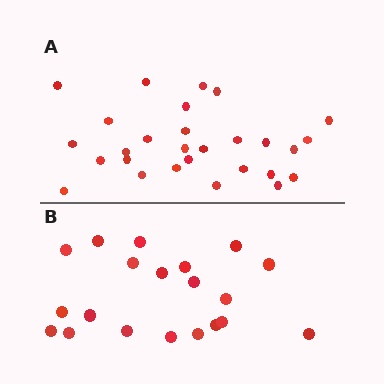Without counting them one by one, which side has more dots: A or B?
Region A (the top region) has more dots.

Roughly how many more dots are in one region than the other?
Region A has roughly 8 or so more dots than region B.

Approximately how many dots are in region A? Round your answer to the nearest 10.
About 30 dots. (The exact count is 28, which rounds to 30.)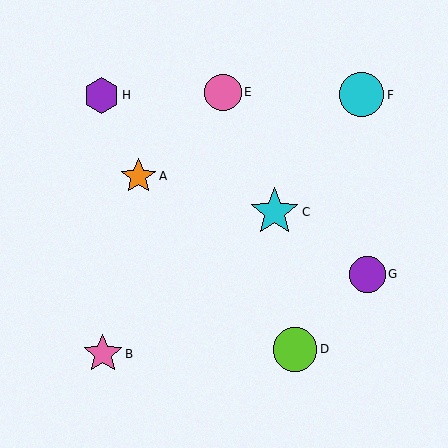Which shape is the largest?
The cyan star (labeled C) is the largest.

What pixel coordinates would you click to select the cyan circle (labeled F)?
Click at (362, 95) to select the cyan circle F.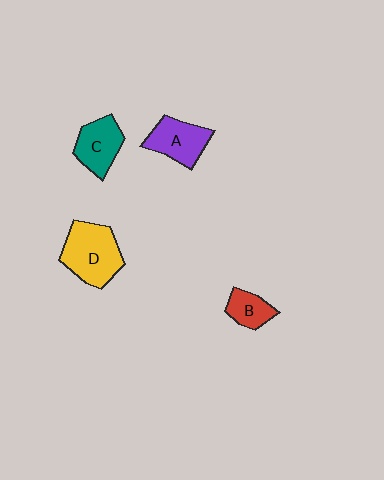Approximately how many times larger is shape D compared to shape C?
Approximately 1.5 times.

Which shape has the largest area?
Shape D (yellow).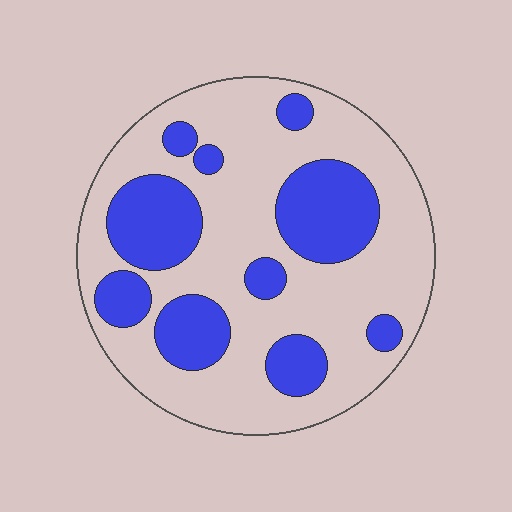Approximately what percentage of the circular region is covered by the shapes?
Approximately 30%.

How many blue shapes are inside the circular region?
10.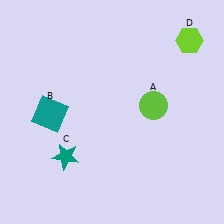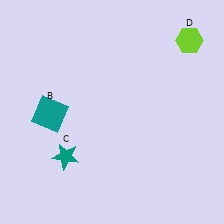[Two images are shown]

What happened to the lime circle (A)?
The lime circle (A) was removed in Image 2. It was in the top-right area of Image 1.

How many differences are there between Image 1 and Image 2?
There is 1 difference between the two images.